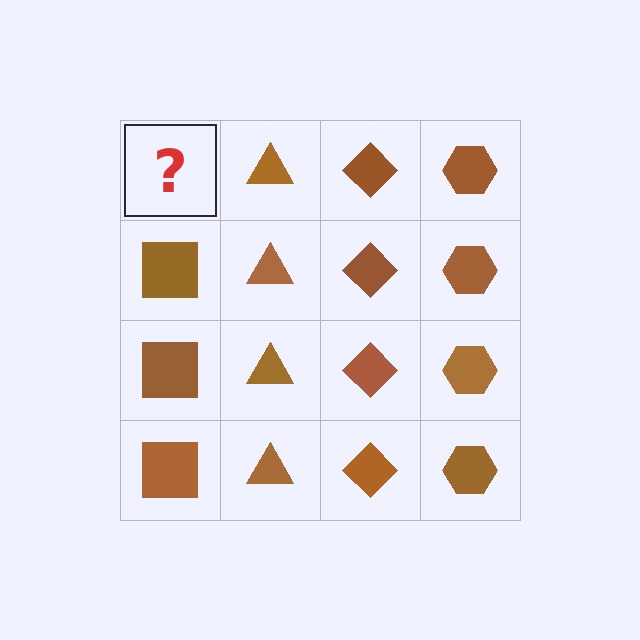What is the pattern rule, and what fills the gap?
The rule is that each column has a consistent shape. The gap should be filled with a brown square.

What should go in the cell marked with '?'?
The missing cell should contain a brown square.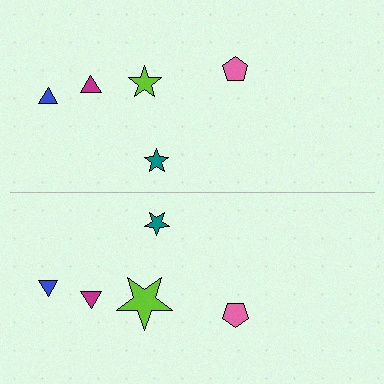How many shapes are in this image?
There are 10 shapes in this image.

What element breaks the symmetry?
The lime star on the bottom side has a different size than its mirror counterpart.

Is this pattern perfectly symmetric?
No, the pattern is not perfectly symmetric. The lime star on the bottom side has a different size than its mirror counterpart.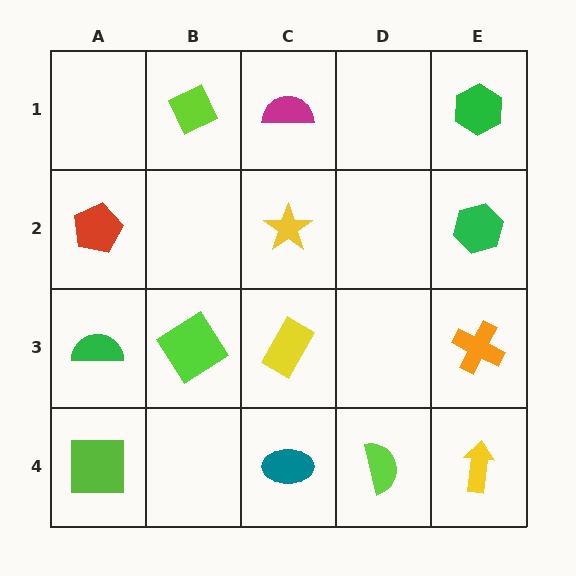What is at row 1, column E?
A green hexagon.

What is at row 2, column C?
A yellow star.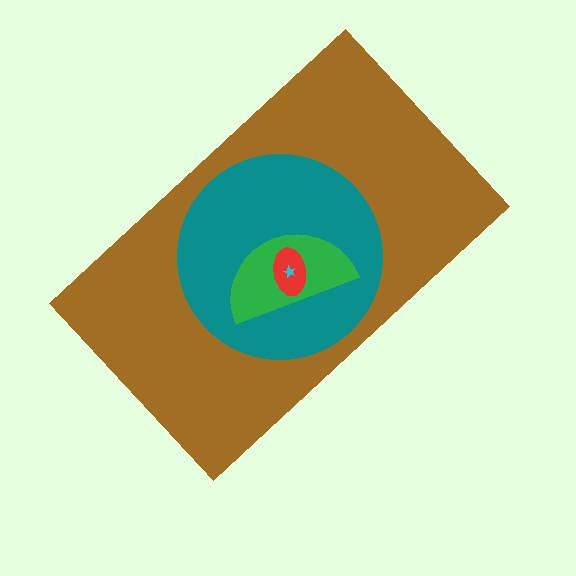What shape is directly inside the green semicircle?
The red ellipse.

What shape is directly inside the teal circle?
The green semicircle.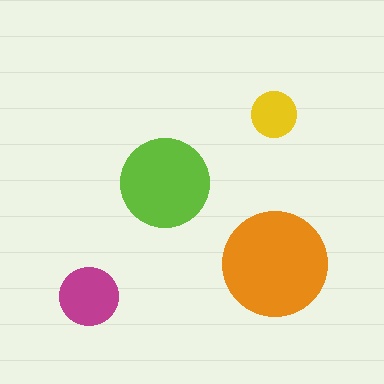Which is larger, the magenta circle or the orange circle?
The orange one.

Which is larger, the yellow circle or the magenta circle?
The magenta one.